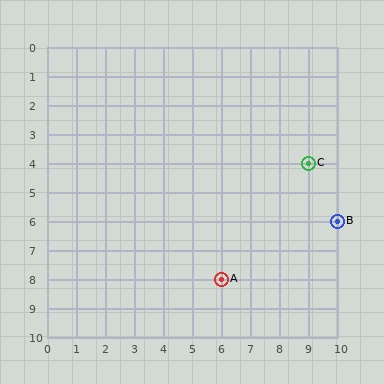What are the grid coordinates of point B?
Point B is at grid coordinates (10, 6).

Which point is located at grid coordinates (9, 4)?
Point C is at (9, 4).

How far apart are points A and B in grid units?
Points A and B are 4 columns and 2 rows apart (about 4.5 grid units diagonally).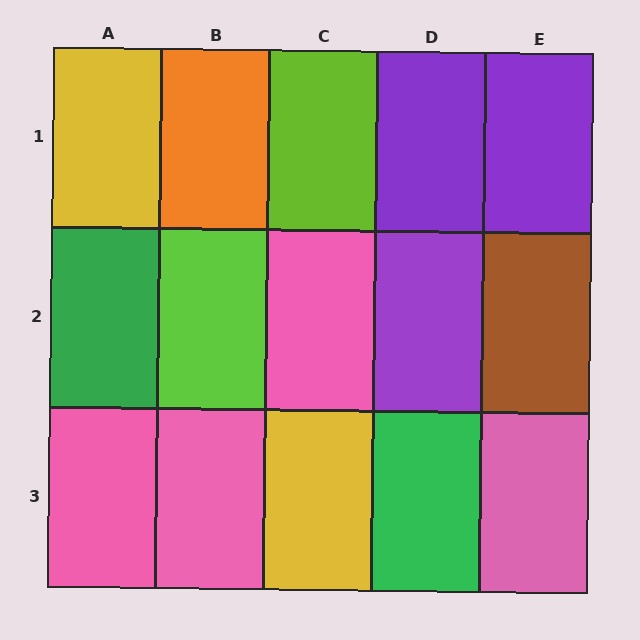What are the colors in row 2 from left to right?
Green, lime, pink, purple, brown.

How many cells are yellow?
2 cells are yellow.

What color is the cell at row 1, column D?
Purple.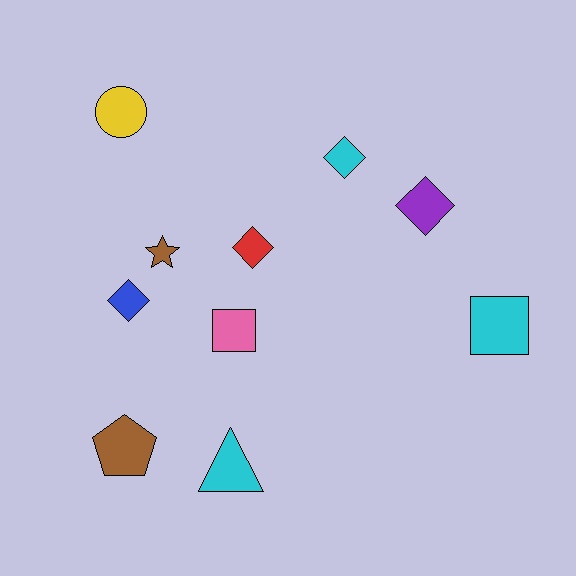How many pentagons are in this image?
There is 1 pentagon.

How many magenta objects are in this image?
There are no magenta objects.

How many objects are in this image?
There are 10 objects.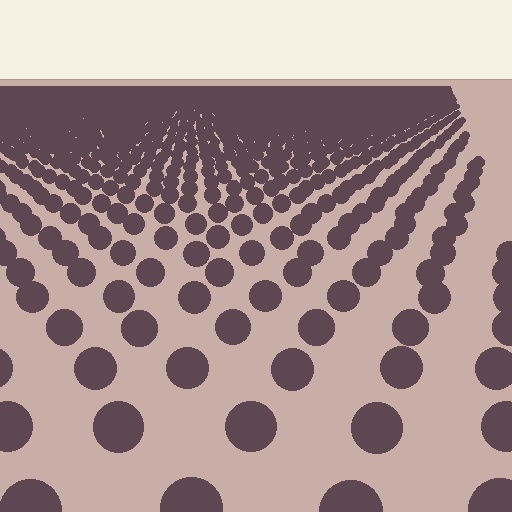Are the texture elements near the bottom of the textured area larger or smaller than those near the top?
Larger. Near the bottom, elements are closer to the viewer and appear at a bigger on-screen size.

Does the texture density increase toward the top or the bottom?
Density increases toward the top.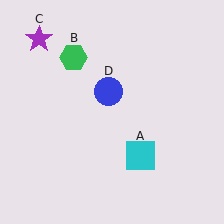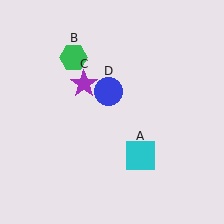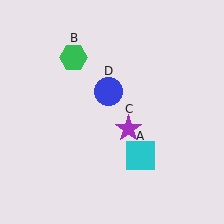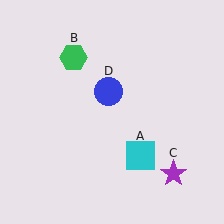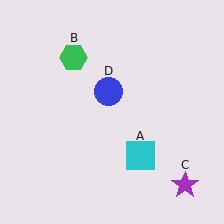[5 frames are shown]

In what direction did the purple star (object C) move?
The purple star (object C) moved down and to the right.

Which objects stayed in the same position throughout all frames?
Cyan square (object A) and green hexagon (object B) and blue circle (object D) remained stationary.